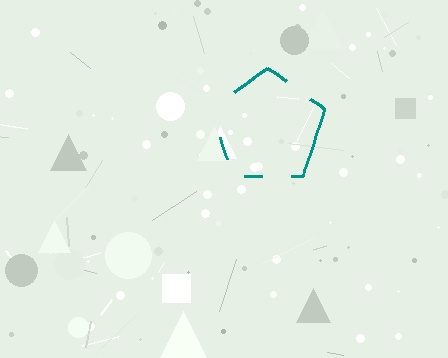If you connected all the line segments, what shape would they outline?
They would outline a pentagon.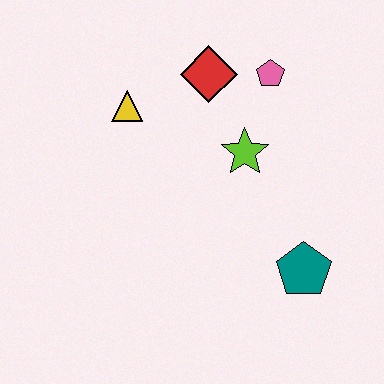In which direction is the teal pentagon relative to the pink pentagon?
The teal pentagon is below the pink pentagon.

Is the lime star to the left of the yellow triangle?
No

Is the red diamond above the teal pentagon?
Yes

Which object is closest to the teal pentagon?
The lime star is closest to the teal pentagon.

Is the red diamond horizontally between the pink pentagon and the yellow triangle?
Yes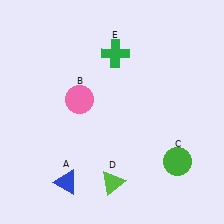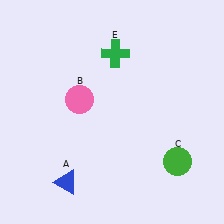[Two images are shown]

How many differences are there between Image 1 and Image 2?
There is 1 difference between the two images.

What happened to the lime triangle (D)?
The lime triangle (D) was removed in Image 2. It was in the bottom-right area of Image 1.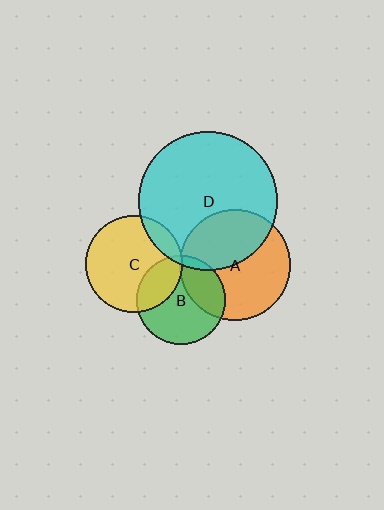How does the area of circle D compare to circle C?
Approximately 2.1 times.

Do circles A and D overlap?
Yes.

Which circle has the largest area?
Circle D (cyan).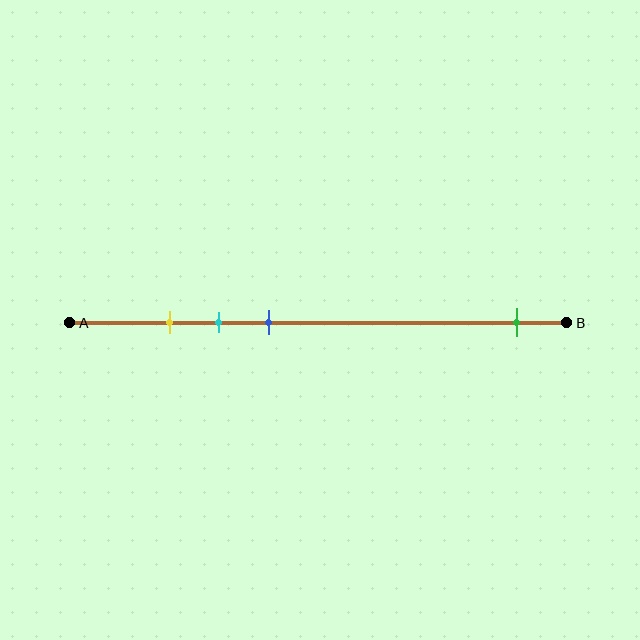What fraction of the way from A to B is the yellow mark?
The yellow mark is approximately 20% (0.2) of the way from A to B.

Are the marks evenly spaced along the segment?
No, the marks are not evenly spaced.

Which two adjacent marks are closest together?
The yellow and cyan marks are the closest adjacent pair.